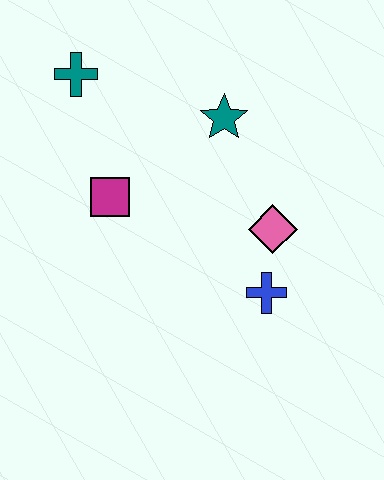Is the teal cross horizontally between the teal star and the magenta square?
No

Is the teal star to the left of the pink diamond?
Yes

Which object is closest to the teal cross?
The magenta square is closest to the teal cross.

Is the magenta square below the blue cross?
No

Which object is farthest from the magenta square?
The blue cross is farthest from the magenta square.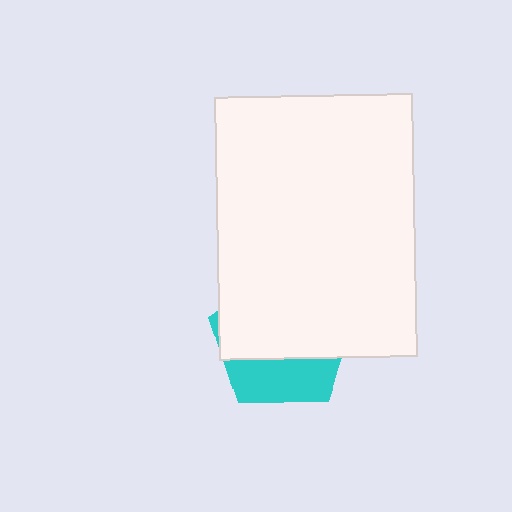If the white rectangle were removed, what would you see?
You would see the complete cyan pentagon.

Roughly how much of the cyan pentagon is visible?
A small part of it is visible (roughly 34%).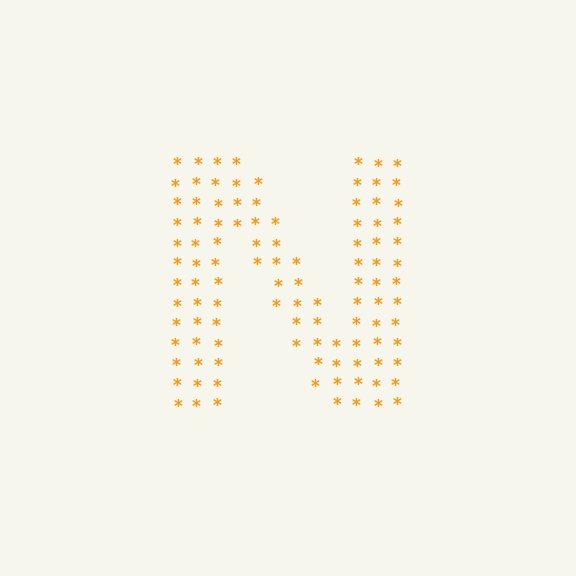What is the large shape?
The large shape is the letter N.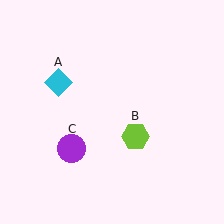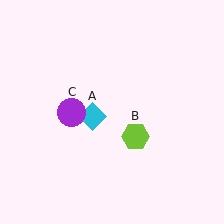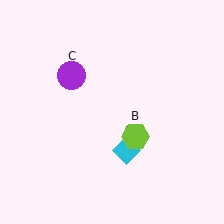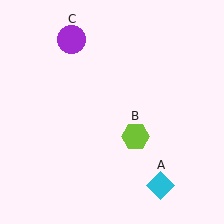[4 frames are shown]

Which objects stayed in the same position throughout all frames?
Lime hexagon (object B) remained stationary.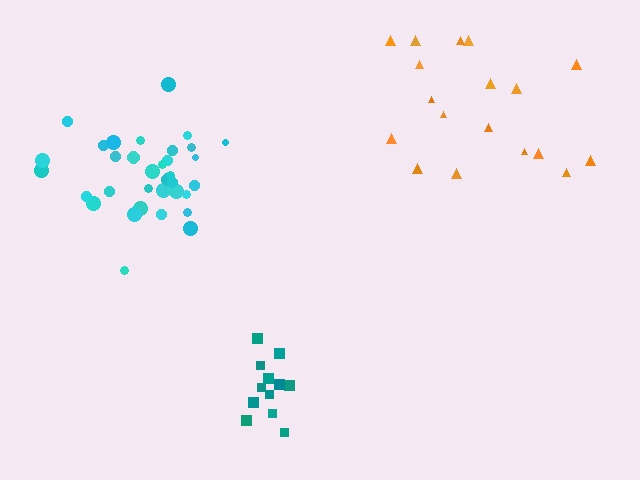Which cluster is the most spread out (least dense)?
Orange.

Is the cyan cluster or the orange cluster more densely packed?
Cyan.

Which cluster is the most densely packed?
Teal.